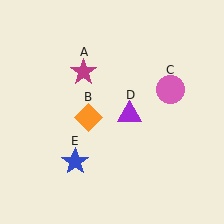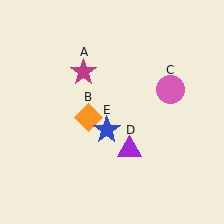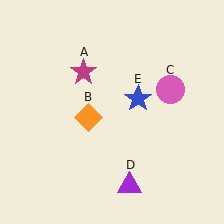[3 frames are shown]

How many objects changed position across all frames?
2 objects changed position: purple triangle (object D), blue star (object E).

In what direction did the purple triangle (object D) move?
The purple triangle (object D) moved down.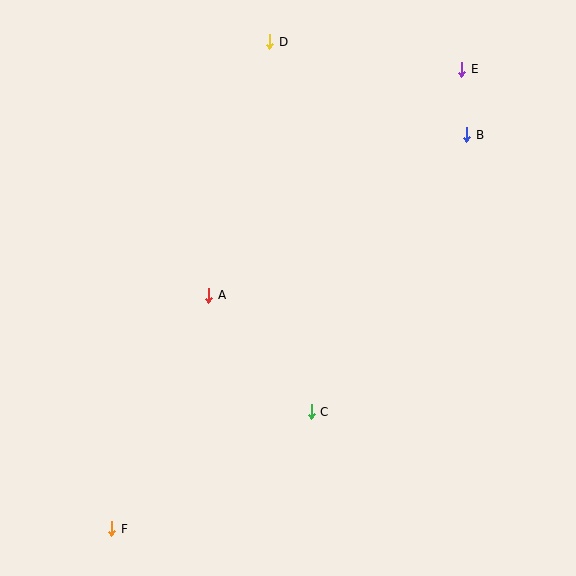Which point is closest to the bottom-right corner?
Point C is closest to the bottom-right corner.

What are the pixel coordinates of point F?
Point F is at (112, 529).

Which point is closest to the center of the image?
Point A at (209, 295) is closest to the center.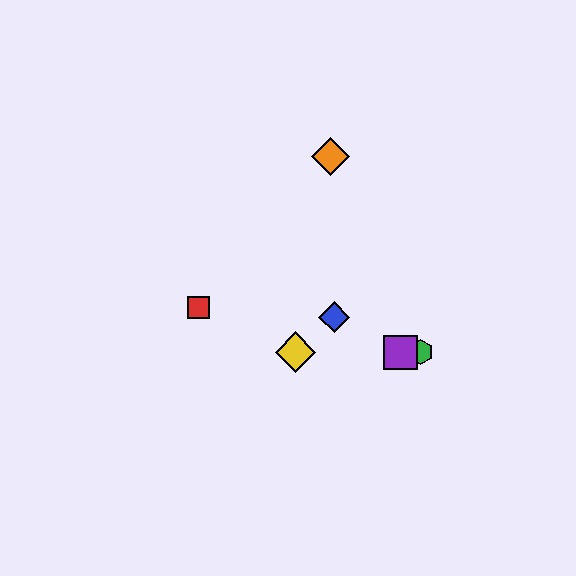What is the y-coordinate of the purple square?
The purple square is at y≈352.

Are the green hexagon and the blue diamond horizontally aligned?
No, the green hexagon is at y≈352 and the blue diamond is at y≈317.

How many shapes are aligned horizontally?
3 shapes (the green hexagon, the yellow diamond, the purple square) are aligned horizontally.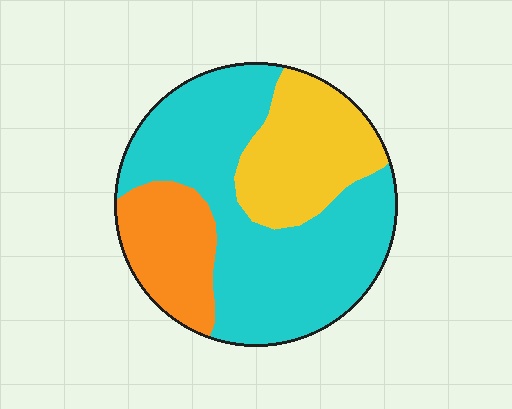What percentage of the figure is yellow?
Yellow takes up between a sixth and a third of the figure.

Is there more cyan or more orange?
Cyan.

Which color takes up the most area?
Cyan, at roughly 55%.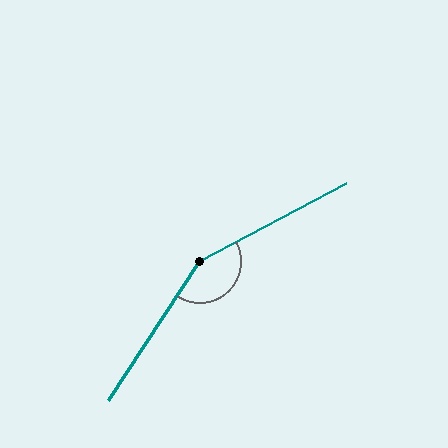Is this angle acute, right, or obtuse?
It is obtuse.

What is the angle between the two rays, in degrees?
Approximately 151 degrees.